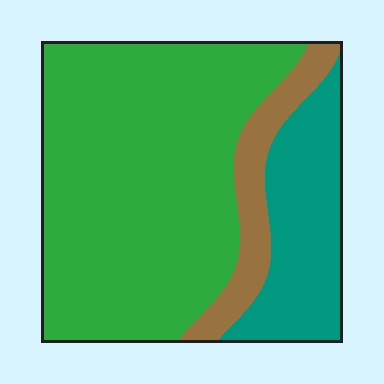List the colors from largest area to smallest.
From largest to smallest: green, teal, brown.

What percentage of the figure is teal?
Teal takes up less than a quarter of the figure.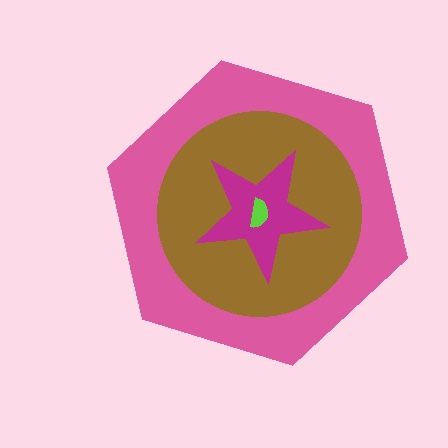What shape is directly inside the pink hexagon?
The brown circle.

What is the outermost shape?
The pink hexagon.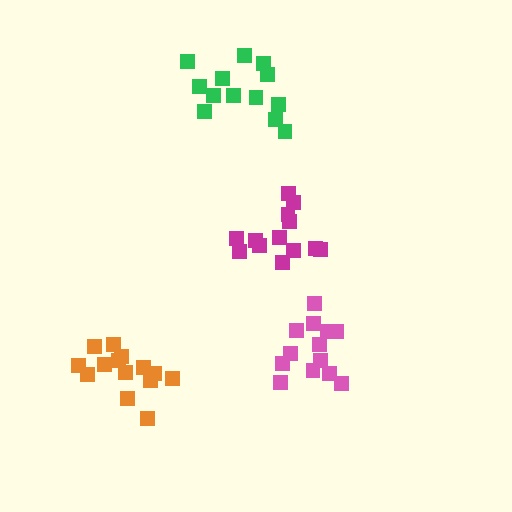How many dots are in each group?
Group 1: 13 dots, Group 2: 14 dots, Group 3: 13 dots, Group 4: 13 dots (53 total).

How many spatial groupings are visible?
There are 4 spatial groupings.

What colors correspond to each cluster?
The clusters are colored: magenta, orange, pink, green.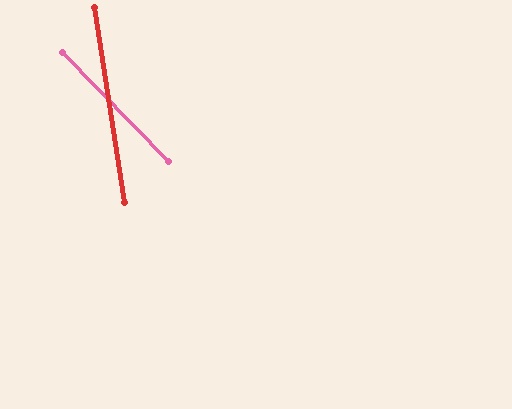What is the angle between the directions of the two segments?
Approximately 36 degrees.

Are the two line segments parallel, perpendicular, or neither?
Neither parallel nor perpendicular — they differ by about 36°.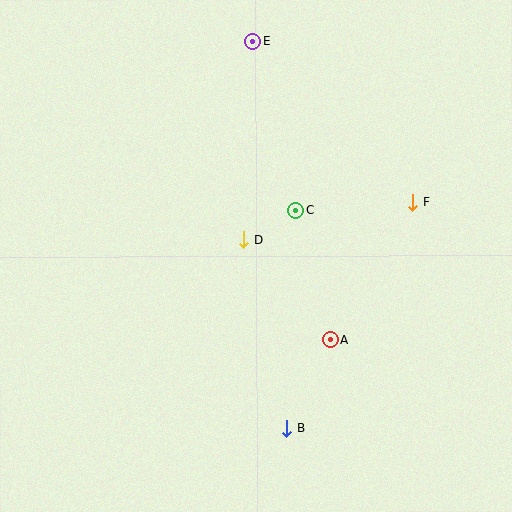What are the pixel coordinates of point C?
Point C is at (296, 210).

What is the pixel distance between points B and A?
The distance between B and A is 99 pixels.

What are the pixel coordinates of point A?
Point A is at (330, 340).